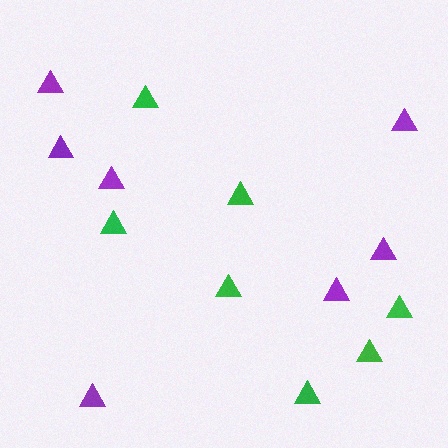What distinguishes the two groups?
There are 2 groups: one group of green triangles (7) and one group of purple triangles (7).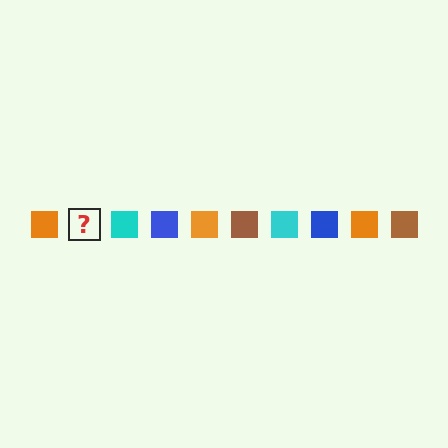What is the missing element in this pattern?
The missing element is a brown square.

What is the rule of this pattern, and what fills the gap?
The rule is that the pattern cycles through orange, brown, cyan, blue squares. The gap should be filled with a brown square.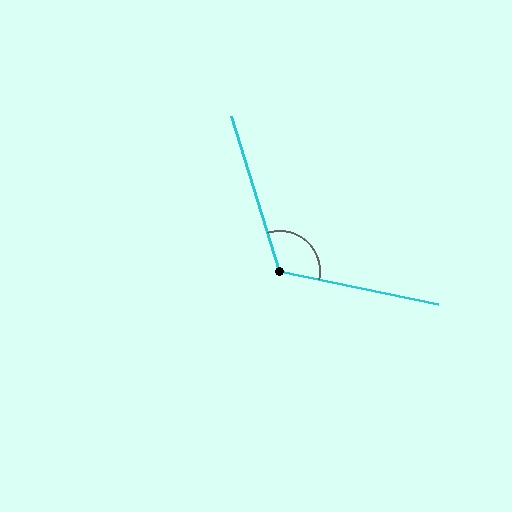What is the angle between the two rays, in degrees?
Approximately 119 degrees.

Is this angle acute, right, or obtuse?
It is obtuse.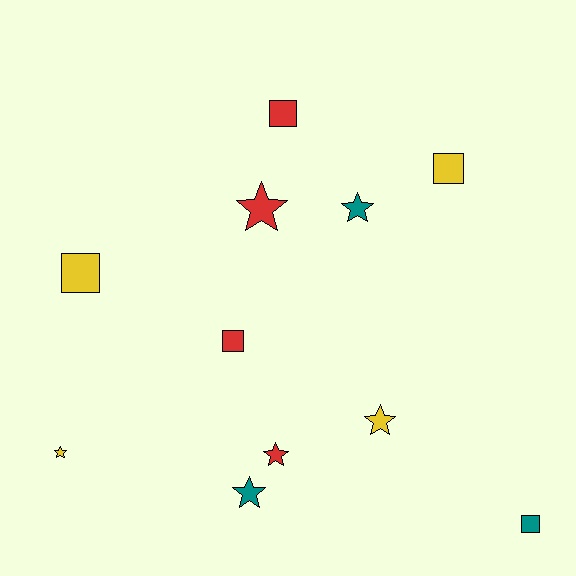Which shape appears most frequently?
Star, with 6 objects.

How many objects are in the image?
There are 11 objects.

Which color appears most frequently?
Yellow, with 4 objects.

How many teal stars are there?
There are 2 teal stars.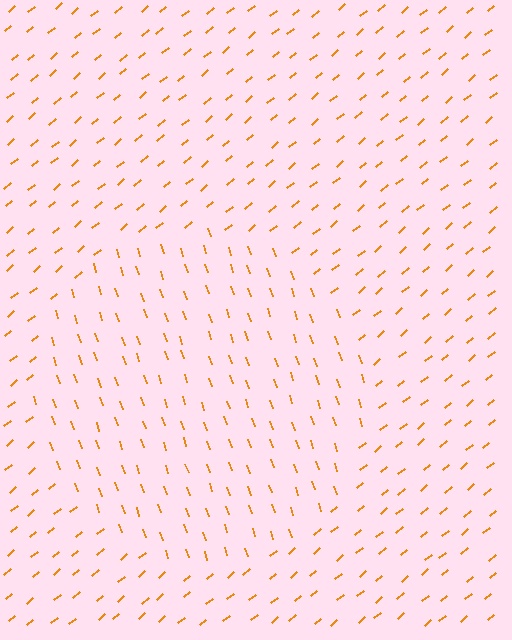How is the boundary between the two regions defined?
The boundary is defined purely by a change in line orientation (approximately 68 degrees difference). All lines are the same color and thickness.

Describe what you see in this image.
The image is filled with small orange line segments. A circle region in the image has lines oriented differently from the surrounding lines, creating a visible texture boundary.